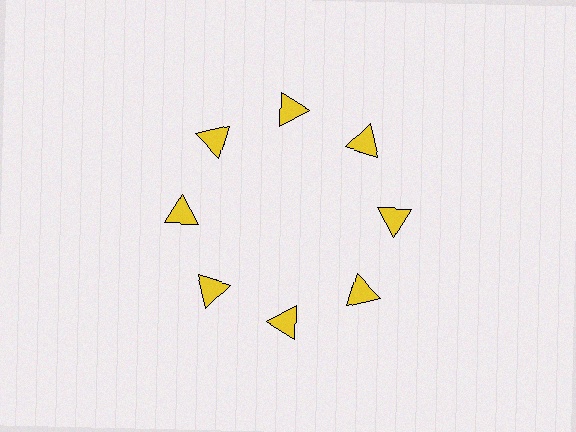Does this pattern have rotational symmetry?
Yes, this pattern has 8-fold rotational symmetry. It looks the same after rotating 45 degrees around the center.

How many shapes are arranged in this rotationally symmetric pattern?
There are 8 shapes, arranged in 8 groups of 1.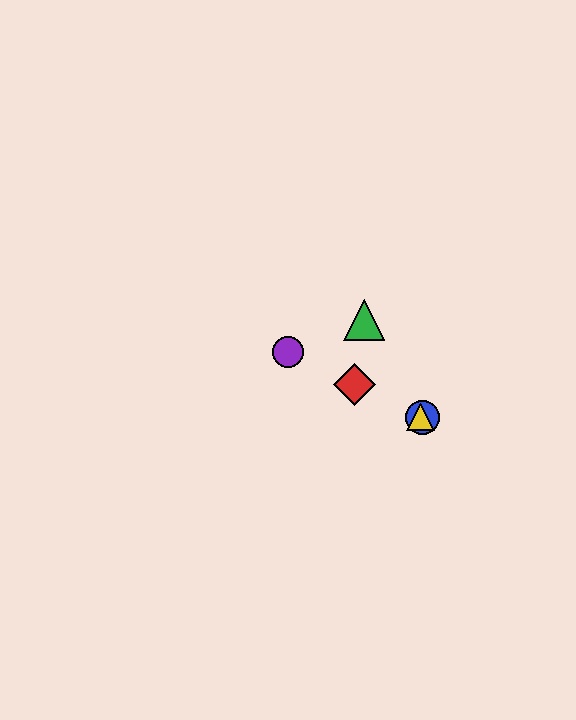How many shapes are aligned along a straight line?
4 shapes (the red diamond, the blue circle, the yellow triangle, the purple circle) are aligned along a straight line.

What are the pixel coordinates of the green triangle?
The green triangle is at (364, 320).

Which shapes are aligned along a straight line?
The red diamond, the blue circle, the yellow triangle, the purple circle are aligned along a straight line.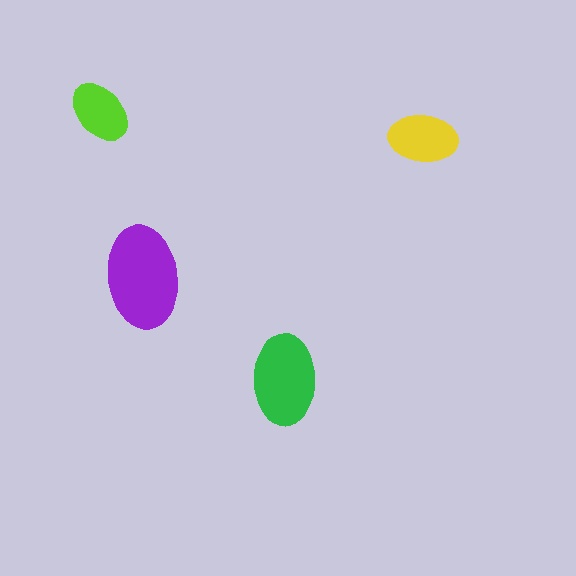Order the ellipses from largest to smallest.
the purple one, the green one, the yellow one, the lime one.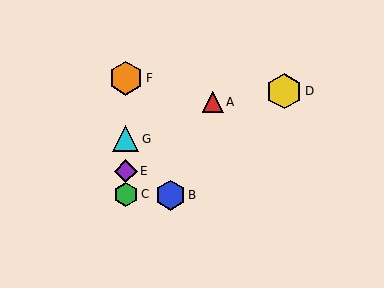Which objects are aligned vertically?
Objects C, E, F, G are aligned vertically.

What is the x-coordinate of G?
Object G is at x≈126.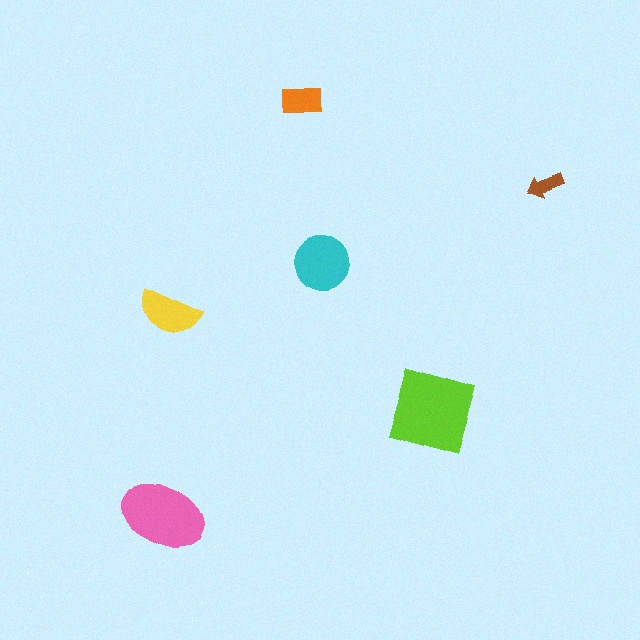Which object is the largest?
The lime diamond.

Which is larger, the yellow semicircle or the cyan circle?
The cyan circle.